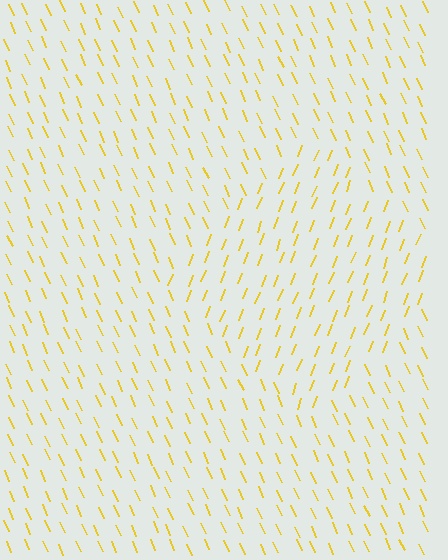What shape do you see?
I see a diamond.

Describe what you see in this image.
The image is filled with small yellow line segments. A diamond region in the image has lines oriented differently from the surrounding lines, creating a visible texture boundary.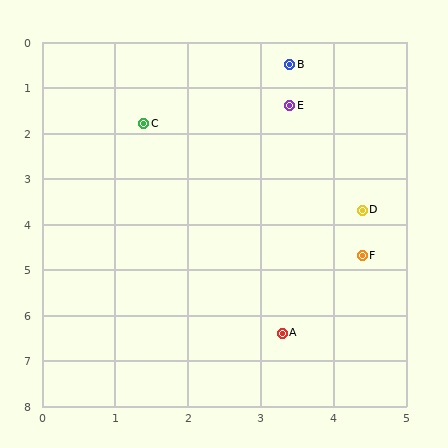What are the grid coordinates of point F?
Point F is at approximately (4.4, 4.7).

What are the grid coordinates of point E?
Point E is at approximately (3.4, 1.4).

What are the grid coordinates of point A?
Point A is at approximately (3.3, 6.4).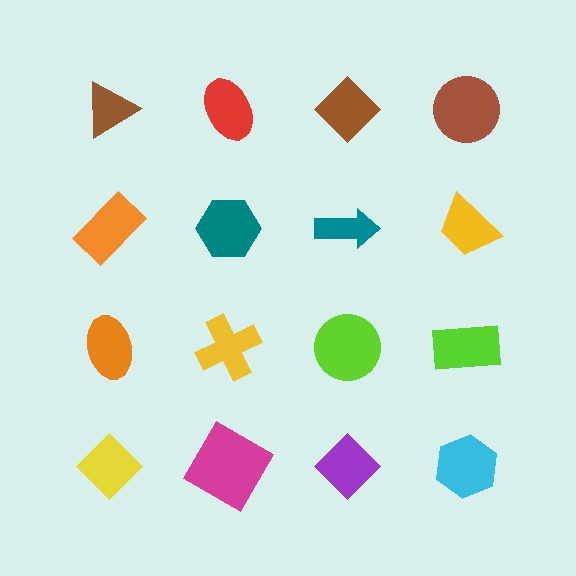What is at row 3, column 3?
A lime circle.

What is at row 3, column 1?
An orange ellipse.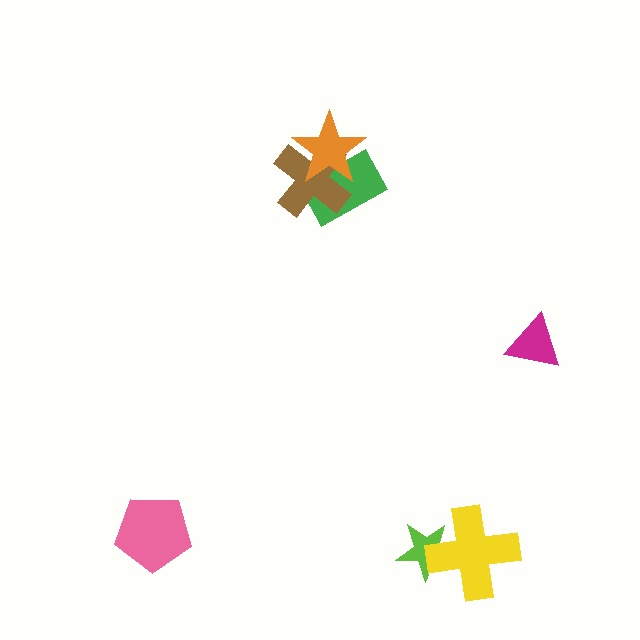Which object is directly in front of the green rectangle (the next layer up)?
The brown cross is directly in front of the green rectangle.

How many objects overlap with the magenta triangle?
0 objects overlap with the magenta triangle.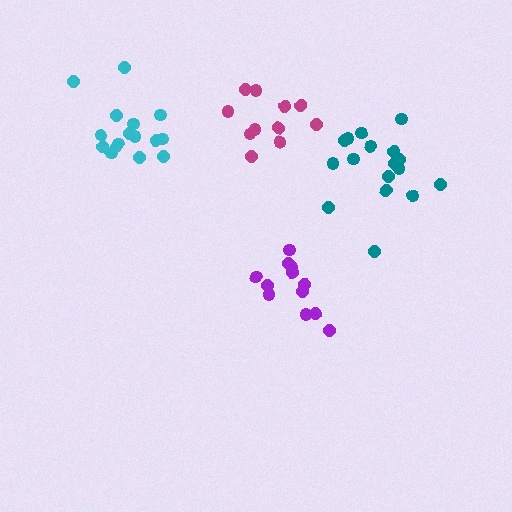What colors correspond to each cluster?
The clusters are colored: magenta, purple, cyan, teal.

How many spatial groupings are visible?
There are 4 spatial groupings.